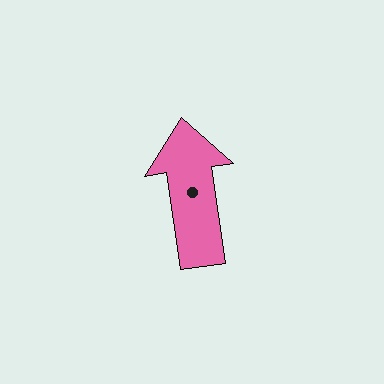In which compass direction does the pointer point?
North.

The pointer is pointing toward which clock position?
Roughly 12 o'clock.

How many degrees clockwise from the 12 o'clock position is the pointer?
Approximately 352 degrees.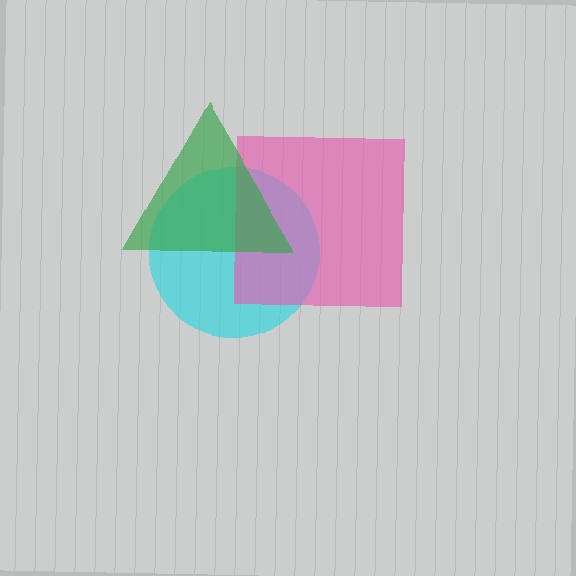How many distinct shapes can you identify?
There are 3 distinct shapes: a cyan circle, a pink square, a green triangle.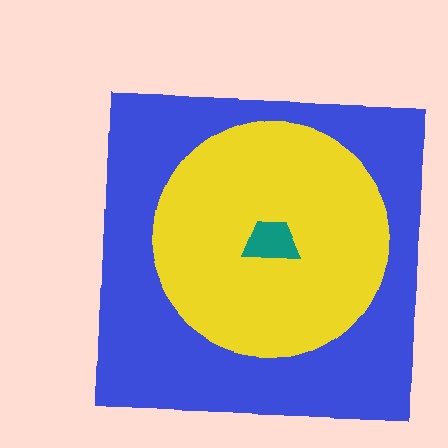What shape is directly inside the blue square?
The yellow circle.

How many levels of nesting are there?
3.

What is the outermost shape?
The blue square.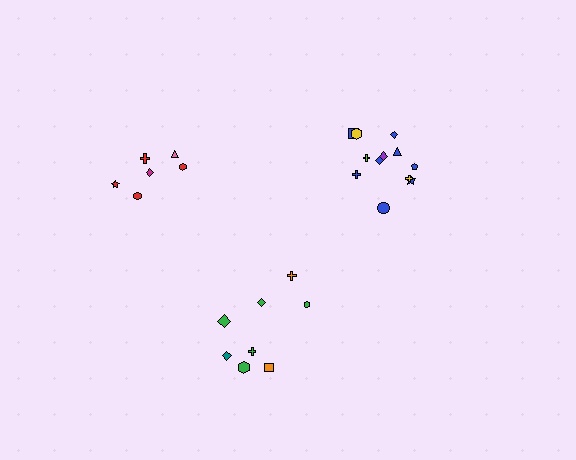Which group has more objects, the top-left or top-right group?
The top-right group.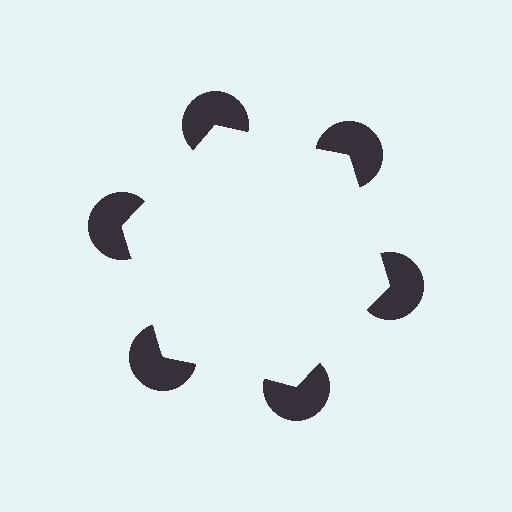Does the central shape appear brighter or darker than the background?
It typically appears slightly brighter than the background, even though no actual brightness change is drawn.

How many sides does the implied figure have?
6 sides.